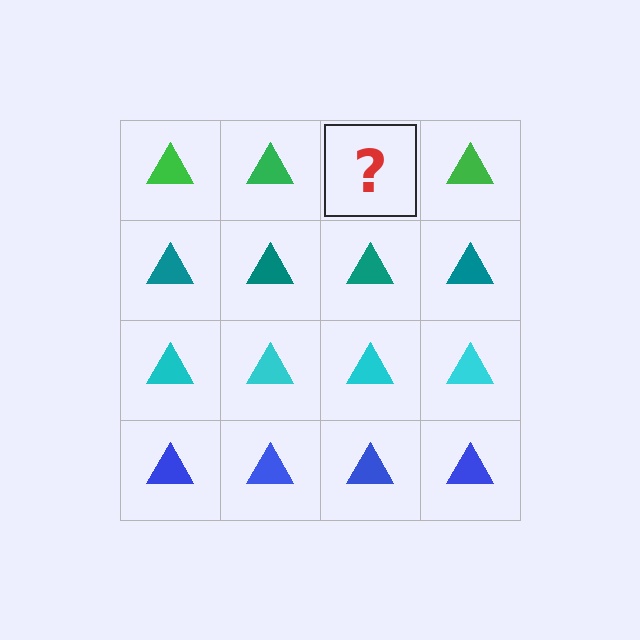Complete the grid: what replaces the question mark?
The question mark should be replaced with a green triangle.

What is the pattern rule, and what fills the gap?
The rule is that each row has a consistent color. The gap should be filled with a green triangle.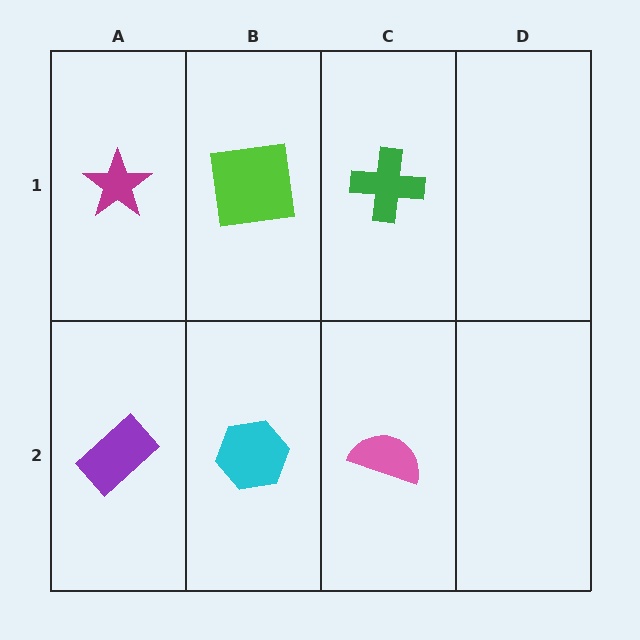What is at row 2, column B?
A cyan hexagon.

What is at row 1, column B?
A lime square.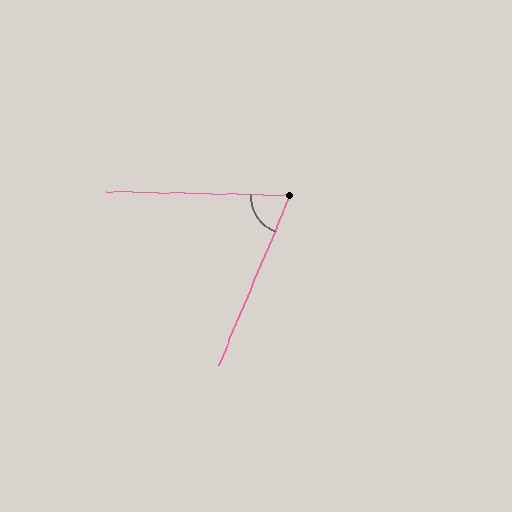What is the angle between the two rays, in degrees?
Approximately 68 degrees.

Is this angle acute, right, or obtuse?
It is acute.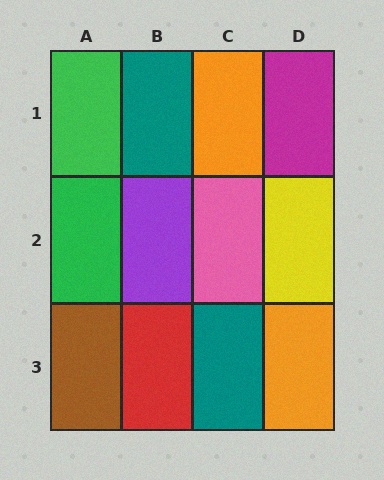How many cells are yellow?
1 cell is yellow.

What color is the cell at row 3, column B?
Red.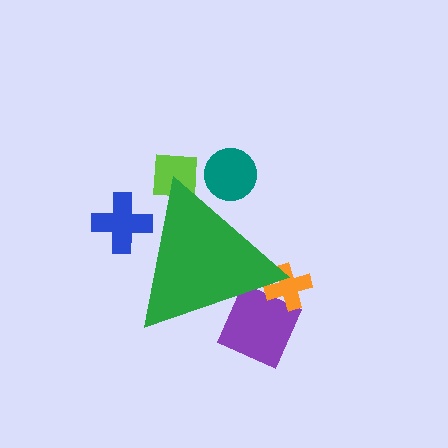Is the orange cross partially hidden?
Yes, the orange cross is partially hidden behind the green triangle.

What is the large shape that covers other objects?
A green triangle.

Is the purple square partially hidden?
Yes, the purple square is partially hidden behind the green triangle.